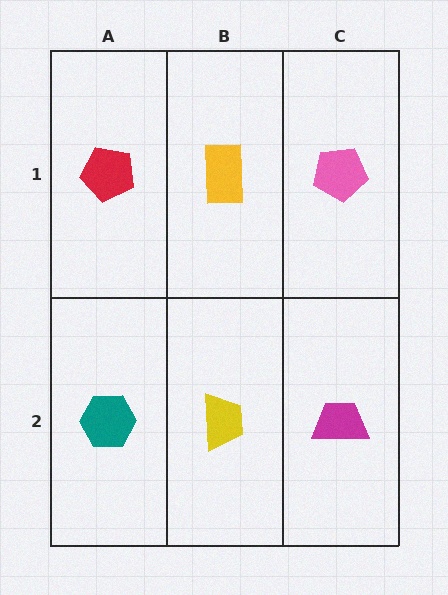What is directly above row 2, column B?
A yellow rectangle.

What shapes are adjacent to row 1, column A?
A teal hexagon (row 2, column A), a yellow rectangle (row 1, column B).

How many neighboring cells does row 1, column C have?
2.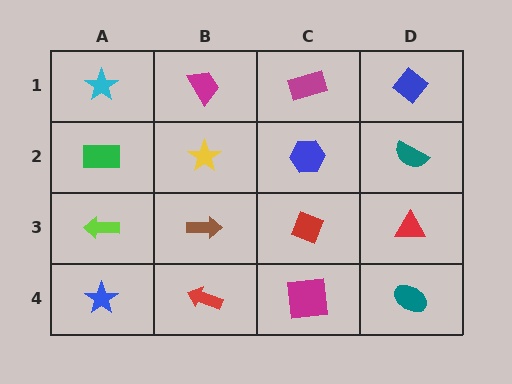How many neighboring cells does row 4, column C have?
3.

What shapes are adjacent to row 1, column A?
A green rectangle (row 2, column A), a magenta trapezoid (row 1, column B).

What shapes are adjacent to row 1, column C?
A blue hexagon (row 2, column C), a magenta trapezoid (row 1, column B), a blue diamond (row 1, column D).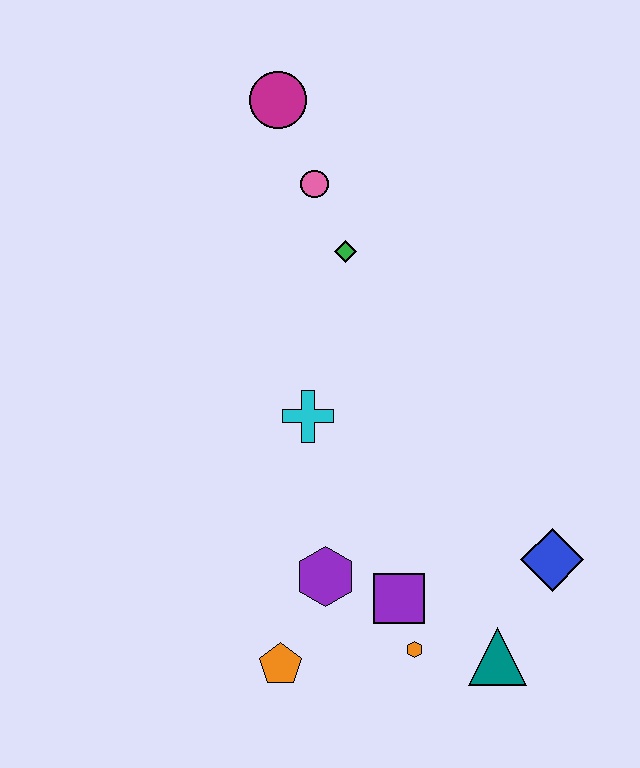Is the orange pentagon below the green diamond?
Yes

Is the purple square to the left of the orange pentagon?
No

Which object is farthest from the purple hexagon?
The magenta circle is farthest from the purple hexagon.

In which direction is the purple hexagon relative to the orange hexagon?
The purple hexagon is to the left of the orange hexagon.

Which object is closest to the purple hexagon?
The purple square is closest to the purple hexagon.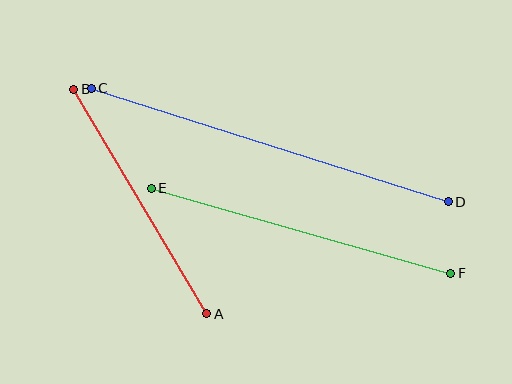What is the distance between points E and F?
The distance is approximately 312 pixels.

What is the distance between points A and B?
The distance is approximately 261 pixels.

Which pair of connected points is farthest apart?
Points C and D are farthest apart.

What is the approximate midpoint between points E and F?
The midpoint is at approximately (301, 231) pixels.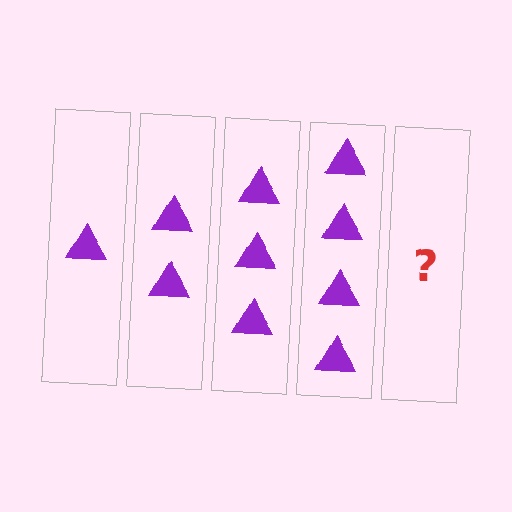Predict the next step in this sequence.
The next step is 5 triangles.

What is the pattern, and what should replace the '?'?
The pattern is that each step adds one more triangle. The '?' should be 5 triangles.